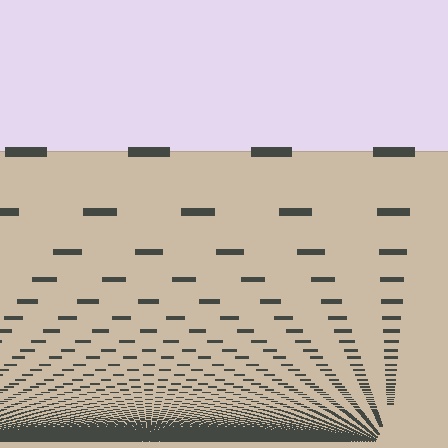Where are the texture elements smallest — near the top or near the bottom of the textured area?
Near the bottom.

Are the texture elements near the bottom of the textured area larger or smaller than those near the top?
Smaller. The gradient is inverted — elements near the bottom are smaller and denser.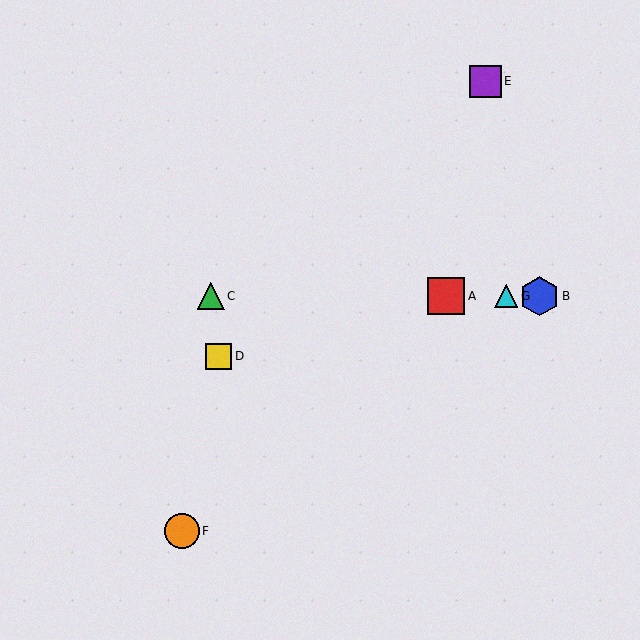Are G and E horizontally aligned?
No, G is at y≈296 and E is at y≈81.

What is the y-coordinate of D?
Object D is at y≈356.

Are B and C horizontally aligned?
Yes, both are at y≈296.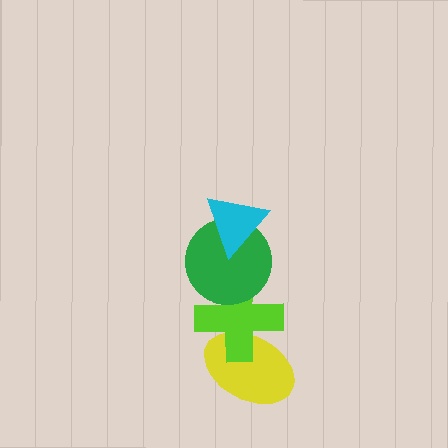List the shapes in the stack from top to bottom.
From top to bottom: the cyan triangle, the green circle, the lime cross, the yellow ellipse.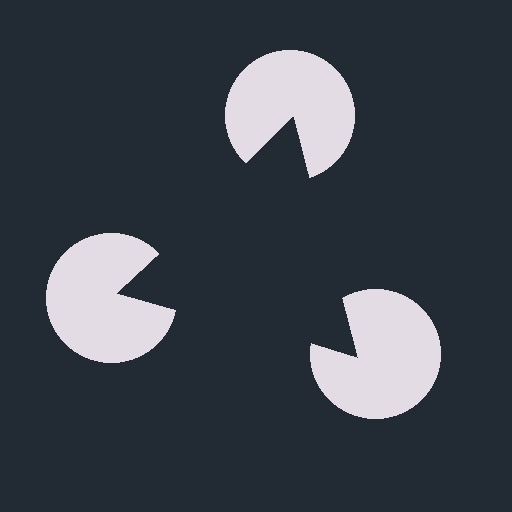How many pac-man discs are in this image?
There are 3 — one at each vertex of the illusory triangle.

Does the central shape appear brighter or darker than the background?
It typically appears slightly darker than the background, even though no actual brightness change is drawn.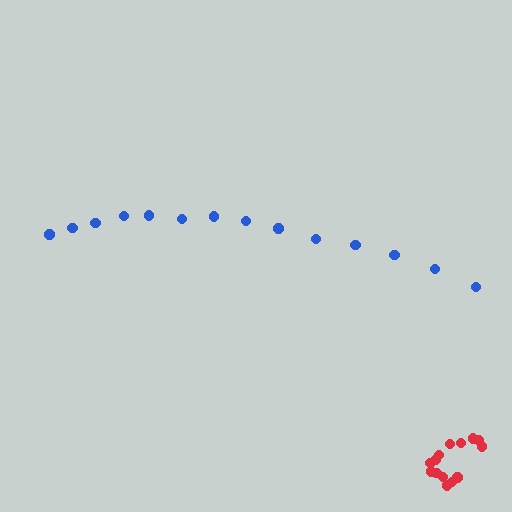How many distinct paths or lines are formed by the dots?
There are 2 distinct paths.